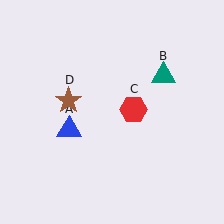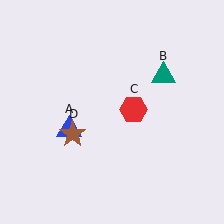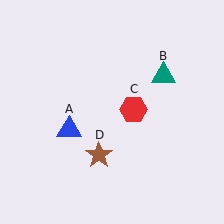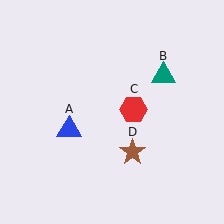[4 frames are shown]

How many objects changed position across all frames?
1 object changed position: brown star (object D).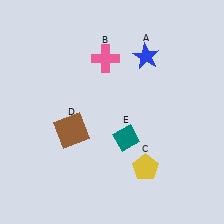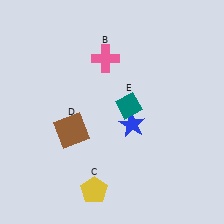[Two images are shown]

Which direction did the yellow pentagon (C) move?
The yellow pentagon (C) moved left.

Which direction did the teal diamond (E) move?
The teal diamond (E) moved up.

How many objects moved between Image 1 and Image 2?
3 objects moved between the two images.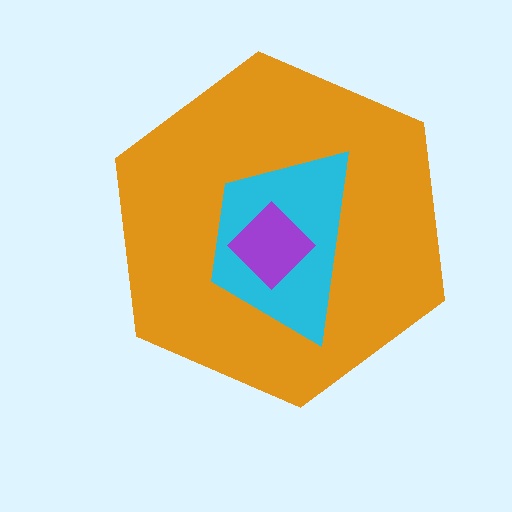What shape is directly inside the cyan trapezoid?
The purple diamond.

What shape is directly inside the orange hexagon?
The cyan trapezoid.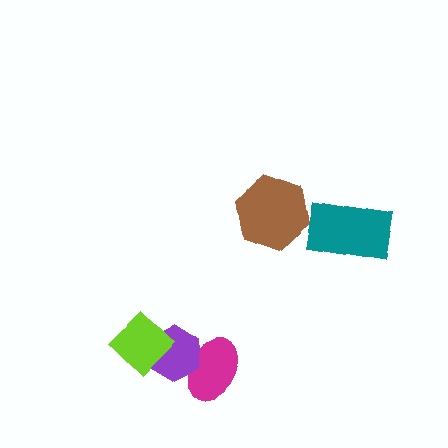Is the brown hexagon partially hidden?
No, no other shape covers it.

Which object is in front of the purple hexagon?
The lime diamond is in front of the purple hexagon.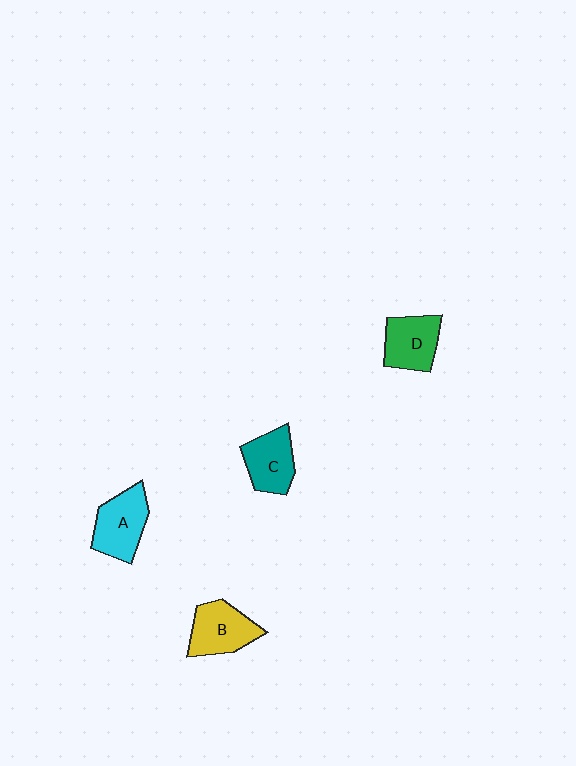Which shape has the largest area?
Shape A (cyan).